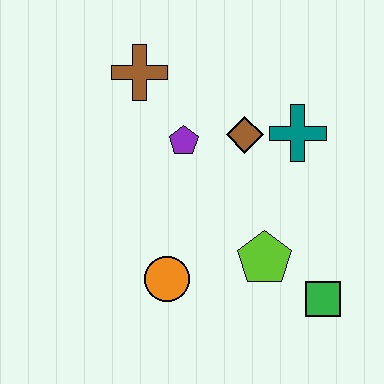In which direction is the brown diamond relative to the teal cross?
The brown diamond is to the left of the teal cross.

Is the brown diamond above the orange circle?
Yes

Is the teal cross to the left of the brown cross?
No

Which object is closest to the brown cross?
The purple pentagon is closest to the brown cross.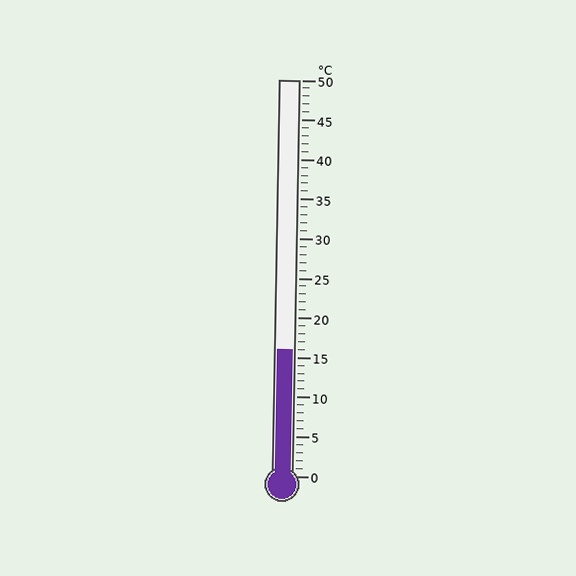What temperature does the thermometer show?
The thermometer shows approximately 16°C.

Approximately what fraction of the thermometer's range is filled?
The thermometer is filled to approximately 30% of its range.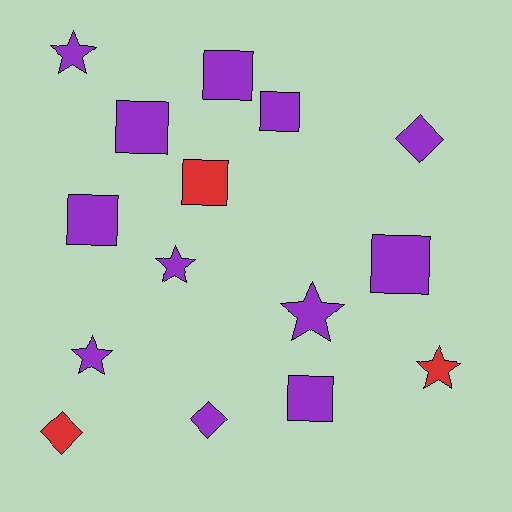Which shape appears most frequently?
Square, with 7 objects.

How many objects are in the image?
There are 15 objects.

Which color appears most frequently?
Purple, with 12 objects.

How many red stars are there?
There is 1 red star.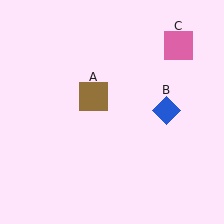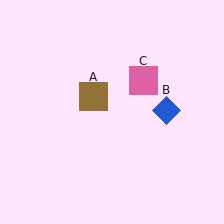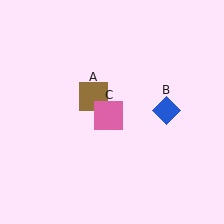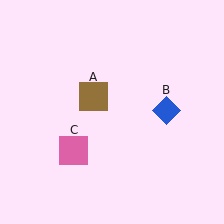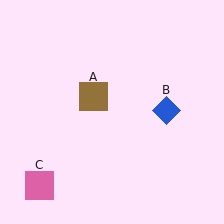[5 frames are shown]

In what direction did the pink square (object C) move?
The pink square (object C) moved down and to the left.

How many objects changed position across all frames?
1 object changed position: pink square (object C).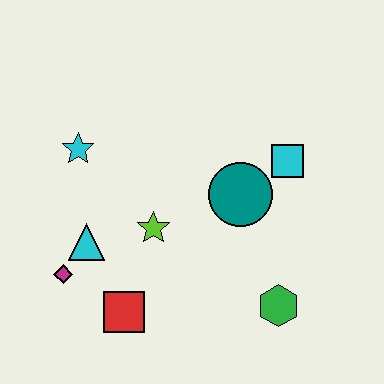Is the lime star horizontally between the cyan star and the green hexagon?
Yes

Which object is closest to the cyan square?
The teal circle is closest to the cyan square.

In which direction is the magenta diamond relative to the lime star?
The magenta diamond is to the left of the lime star.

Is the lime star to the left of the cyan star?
No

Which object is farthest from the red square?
The cyan square is farthest from the red square.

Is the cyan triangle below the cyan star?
Yes